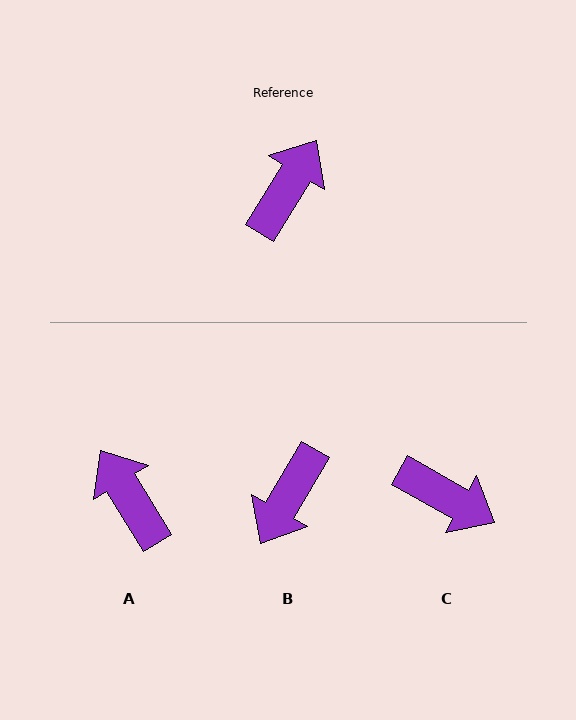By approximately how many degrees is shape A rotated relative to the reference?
Approximately 63 degrees counter-clockwise.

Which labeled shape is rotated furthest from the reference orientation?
B, about 179 degrees away.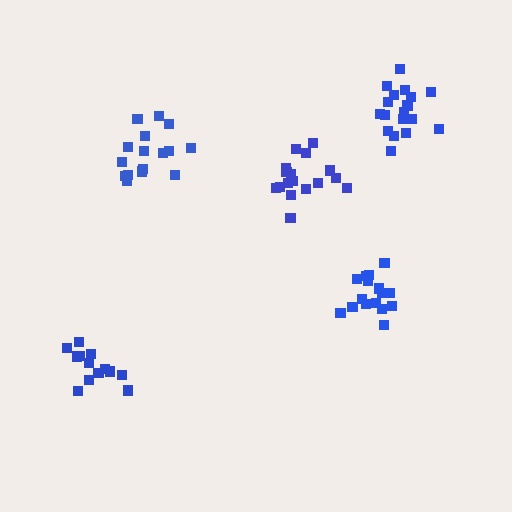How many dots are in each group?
Group 1: 17 dots, Group 2: 16 dots, Group 3: 16 dots, Group 4: 19 dots, Group 5: 13 dots (81 total).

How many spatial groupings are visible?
There are 5 spatial groupings.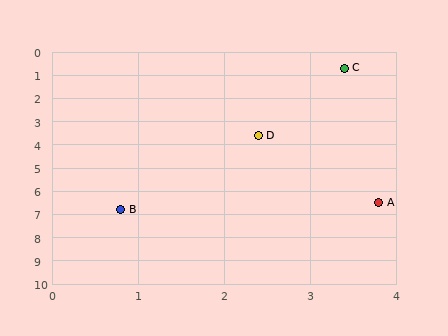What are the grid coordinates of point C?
Point C is at approximately (3.4, 0.7).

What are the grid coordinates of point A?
Point A is at approximately (3.8, 6.5).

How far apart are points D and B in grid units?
Points D and B are about 3.6 grid units apart.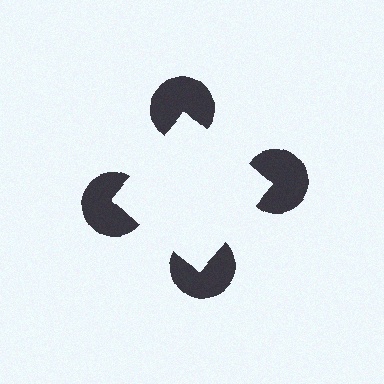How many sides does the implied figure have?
4 sides.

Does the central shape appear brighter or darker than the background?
It typically appears slightly brighter than the background, even though no actual brightness change is drawn.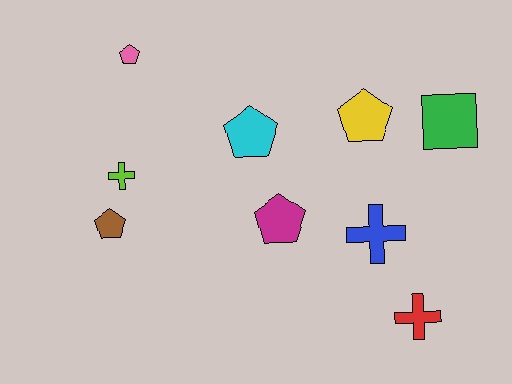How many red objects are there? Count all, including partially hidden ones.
There is 1 red object.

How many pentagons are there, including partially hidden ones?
There are 5 pentagons.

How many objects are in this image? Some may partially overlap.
There are 9 objects.